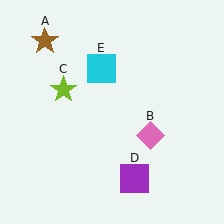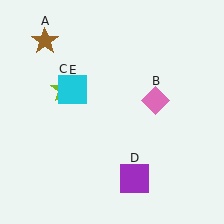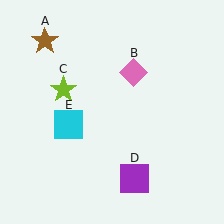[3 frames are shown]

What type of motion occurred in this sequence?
The pink diamond (object B), cyan square (object E) rotated counterclockwise around the center of the scene.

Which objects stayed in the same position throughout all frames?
Brown star (object A) and lime star (object C) and purple square (object D) remained stationary.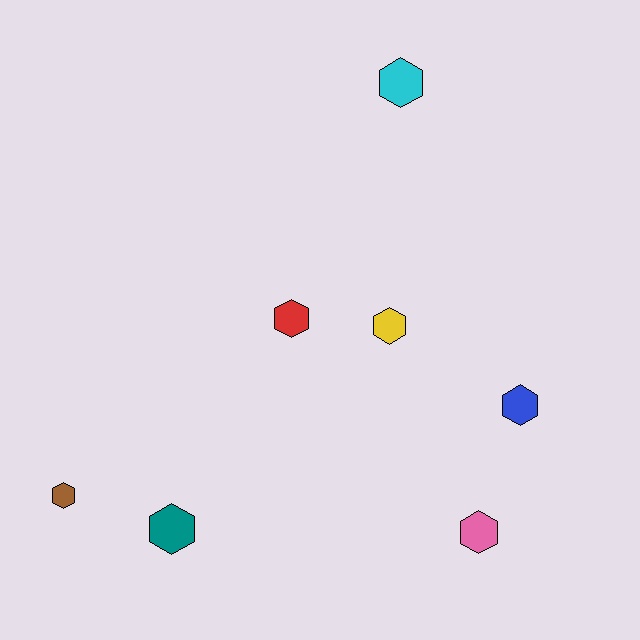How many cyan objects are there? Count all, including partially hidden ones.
There is 1 cyan object.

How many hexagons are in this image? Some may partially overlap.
There are 7 hexagons.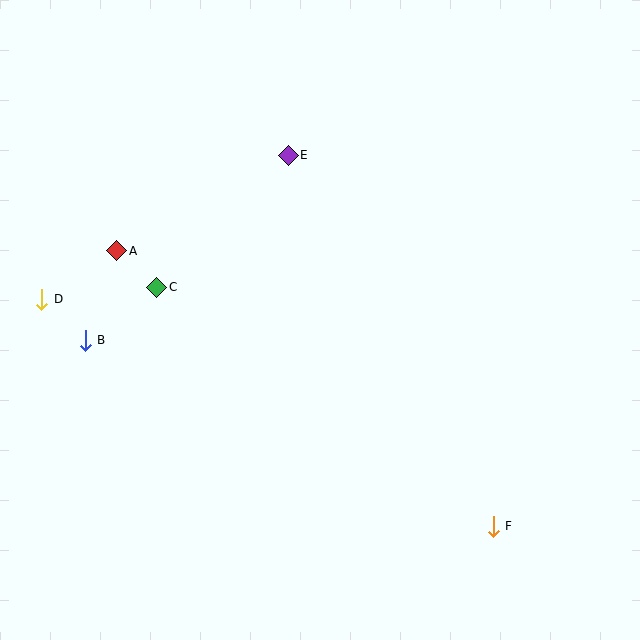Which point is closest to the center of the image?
Point C at (157, 287) is closest to the center.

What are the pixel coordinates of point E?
Point E is at (288, 155).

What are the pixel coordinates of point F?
Point F is at (493, 526).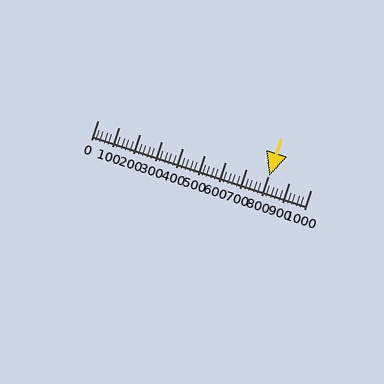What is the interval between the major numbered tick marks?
The major tick marks are spaced 100 units apart.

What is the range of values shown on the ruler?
The ruler shows values from 0 to 1000.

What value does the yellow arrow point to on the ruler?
The yellow arrow points to approximately 805.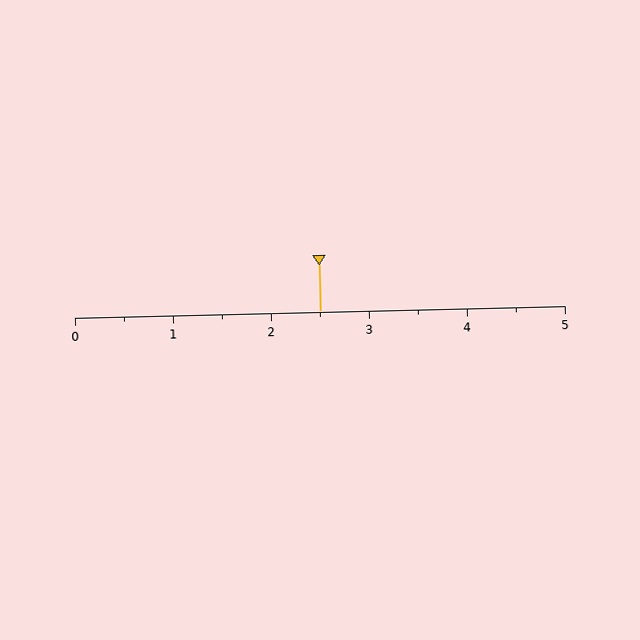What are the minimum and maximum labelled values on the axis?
The axis runs from 0 to 5.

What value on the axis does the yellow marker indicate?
The marker indicates approximately 2.5.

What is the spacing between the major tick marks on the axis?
The major ticks are spaced 1 apart.